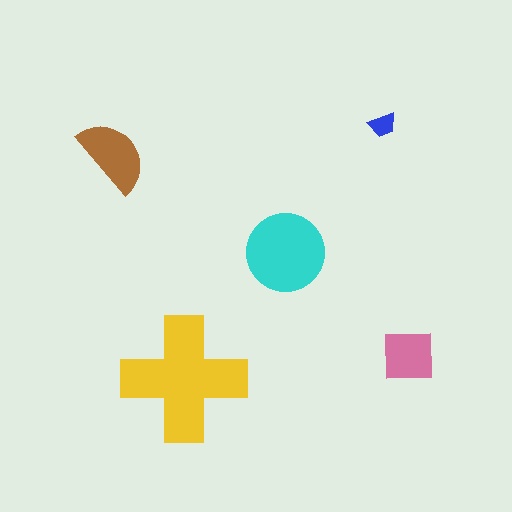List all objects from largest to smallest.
The yellow cross, the cyan circle, the brown semicircle, the pink square, the blue trapezoid.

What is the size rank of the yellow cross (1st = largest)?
1st.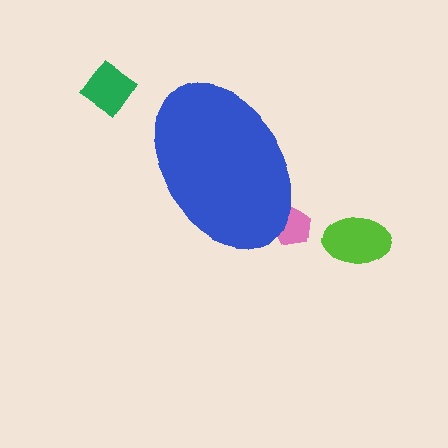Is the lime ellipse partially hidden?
No, the lime ellipse is fully visible.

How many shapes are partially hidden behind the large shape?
1 shape is partially hidden.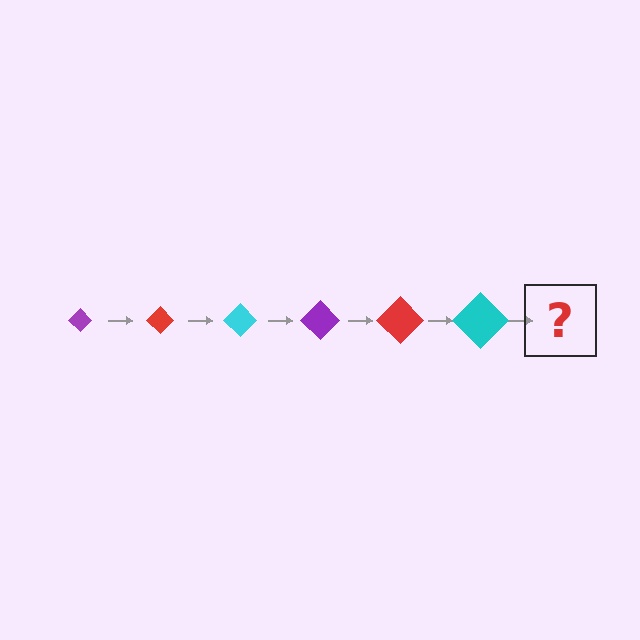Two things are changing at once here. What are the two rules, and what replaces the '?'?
The two rules are that the diamond grows larger each step and the color cycles through purple, red, and cyan. The '?' should be a purple diamond, larger than the previous one.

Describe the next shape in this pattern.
It should be a purple diamond, larger than the previous one.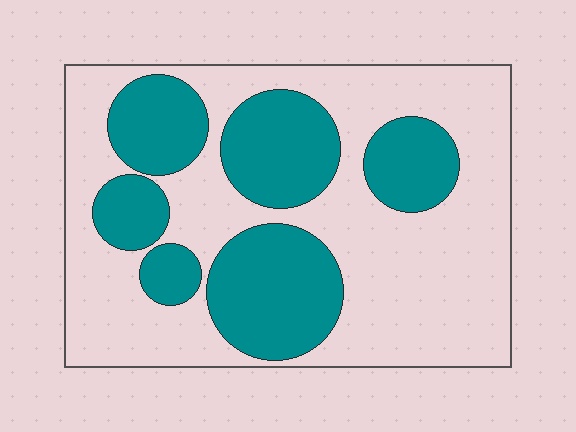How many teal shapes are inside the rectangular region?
6.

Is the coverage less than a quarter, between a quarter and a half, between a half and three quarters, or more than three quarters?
Between a quarter and a half.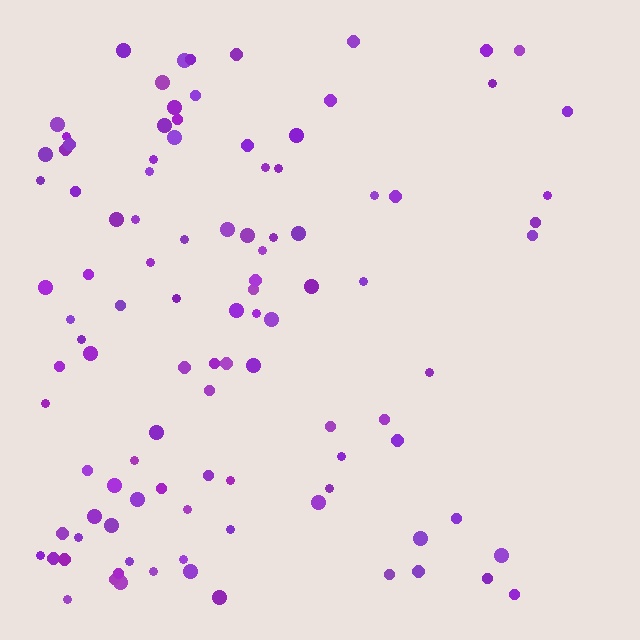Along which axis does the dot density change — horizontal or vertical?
Horizontal.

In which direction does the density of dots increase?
From right to left, with the left side densest.